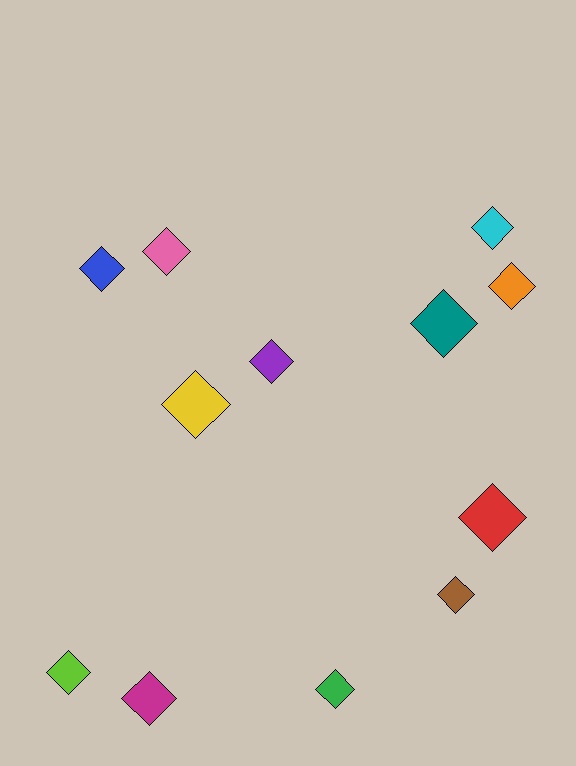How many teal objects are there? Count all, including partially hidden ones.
There is 1 teal object.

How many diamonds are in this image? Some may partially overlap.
There are 12 diamonds.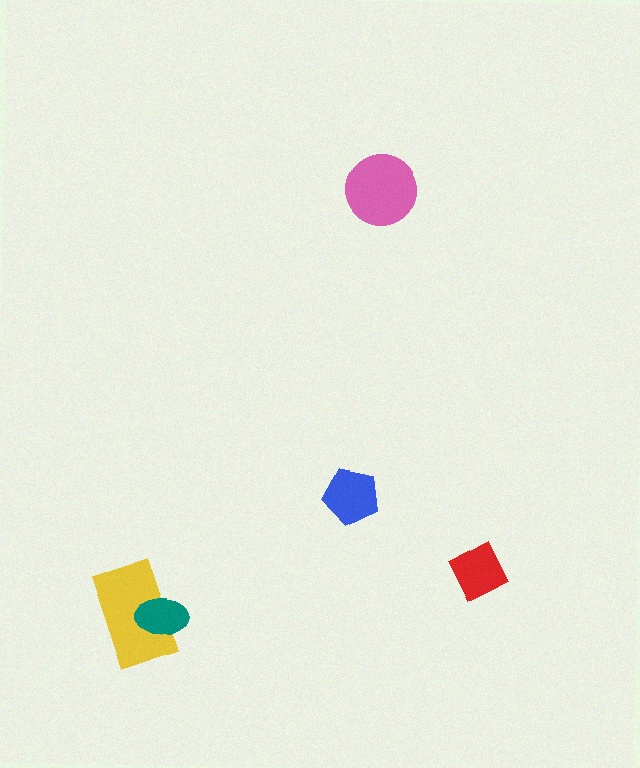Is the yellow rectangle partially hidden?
Yes, it is partially covered by another shape.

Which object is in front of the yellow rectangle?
The teal ellipse is in front of the yellow rectangle.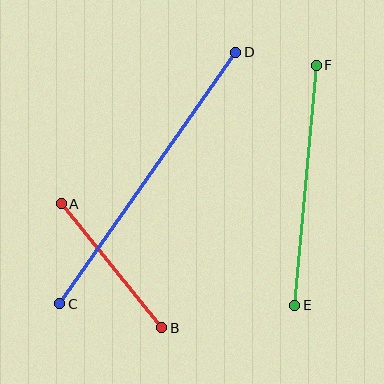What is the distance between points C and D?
The distance is approximately 307 pixels.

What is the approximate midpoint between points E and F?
The midpoint is at approximately (305, 185) pixels.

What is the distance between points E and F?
The distance is approximately 241 pixels.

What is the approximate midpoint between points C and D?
The midpoint is at approximately (148, 178) pixels.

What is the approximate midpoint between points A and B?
The midpoint is at approximately (111, 266) pixels.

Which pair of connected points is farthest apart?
Points C and D are farthest apart.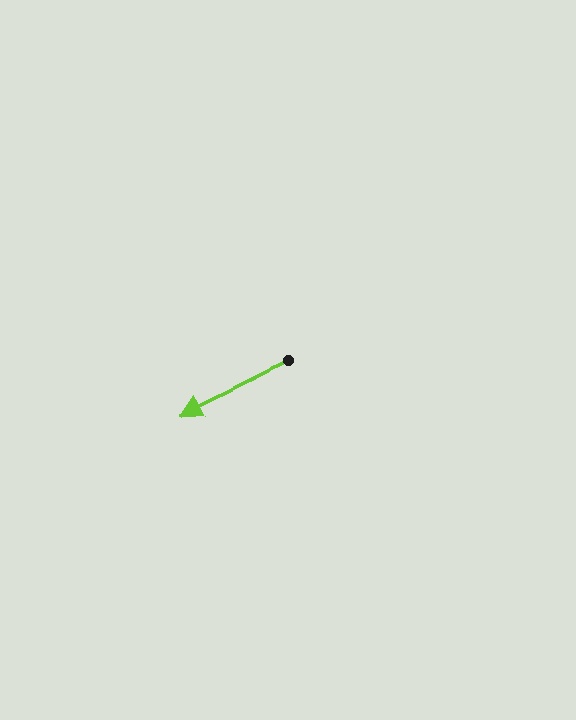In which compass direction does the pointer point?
Southwest.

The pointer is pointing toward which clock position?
Roughly 8 o'clock.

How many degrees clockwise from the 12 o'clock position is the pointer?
Approximately 244 degrees.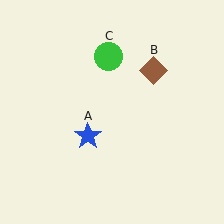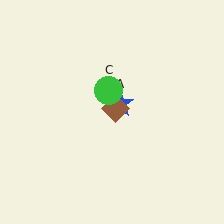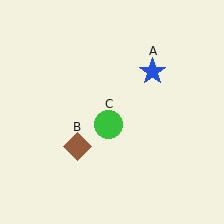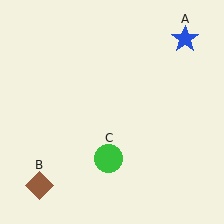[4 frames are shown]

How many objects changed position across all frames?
3 objects changed position: blue star (object A), brown diamond (object B), green circle (object C).